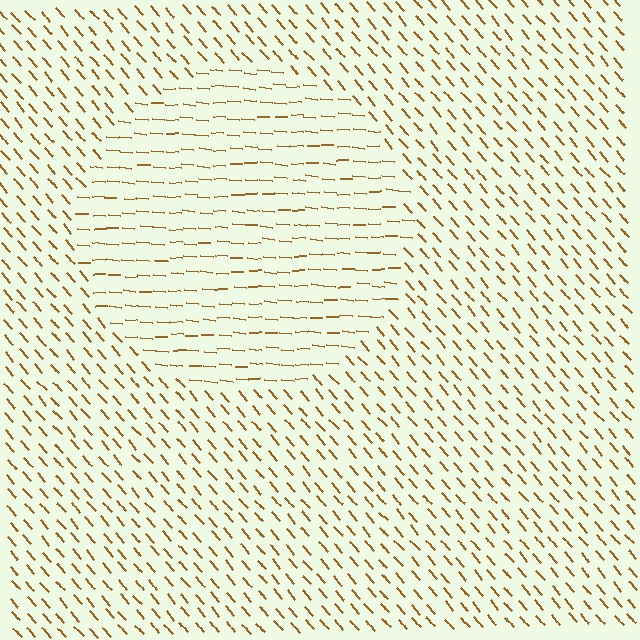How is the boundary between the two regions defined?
The boundary is defined purely by a change in line orientation (approximately 45 degrees difference). All lines are the same color and thickness.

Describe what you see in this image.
The image is filled with small brown line segments. A circle region in the image has lines oriented differently from the surrounding lines, creating a visible texture boundary.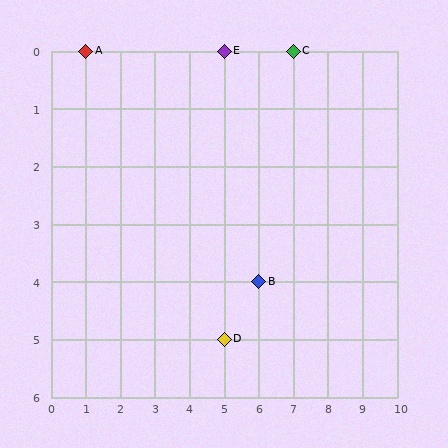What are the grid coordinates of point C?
Point C is at grid coordinates (7, 0).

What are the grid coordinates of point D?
Point D is at grid coordinates (5, 5).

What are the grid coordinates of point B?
Point B is at grid coordinates (6, 4).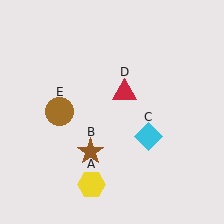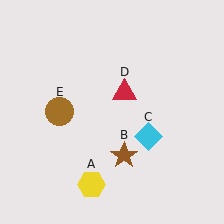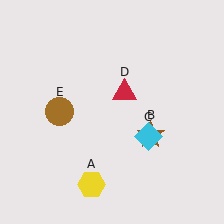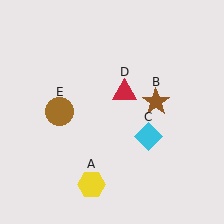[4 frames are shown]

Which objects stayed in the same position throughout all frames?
Yellow hexagon (object A) and cyan diamond (object C) and red triangle (object D) and brown circle (object E) remained stationary.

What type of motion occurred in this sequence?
The brown star (object B) rotated counterclockwise around the center of the scene.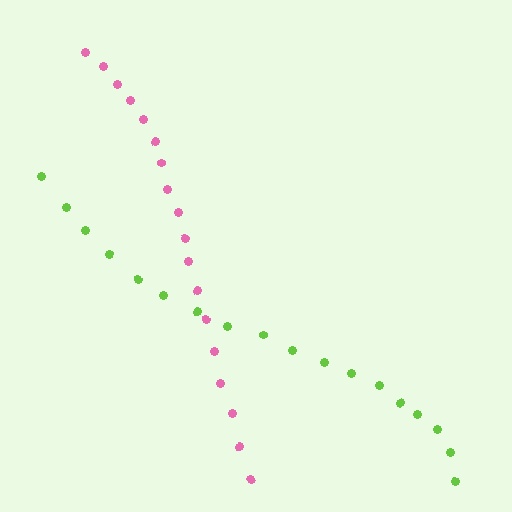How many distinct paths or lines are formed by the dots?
There are 2 distinct paths.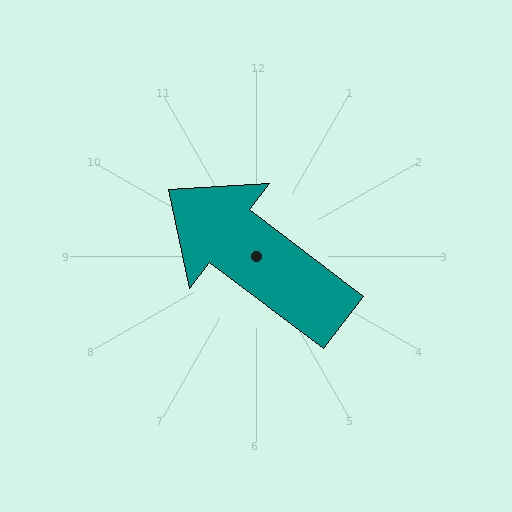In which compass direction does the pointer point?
Northwest.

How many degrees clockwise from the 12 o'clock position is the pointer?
Approximately 307 degrees.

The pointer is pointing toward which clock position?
Roughly 10 o'clock.